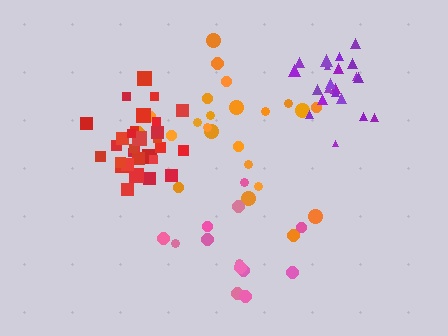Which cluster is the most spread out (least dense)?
Orange.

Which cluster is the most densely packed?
Red.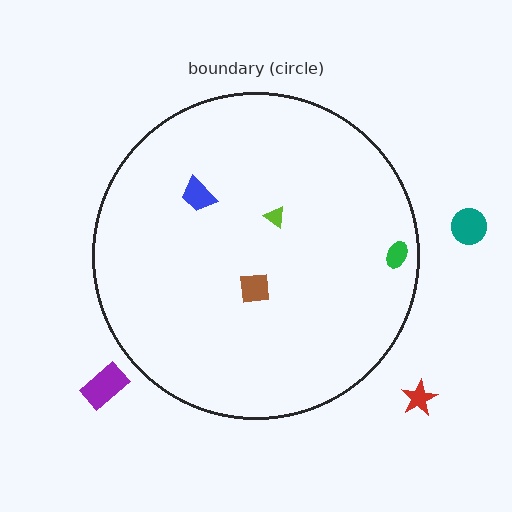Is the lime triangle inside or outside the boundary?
Inside.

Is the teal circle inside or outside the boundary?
Outside.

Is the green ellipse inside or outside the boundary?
Inside.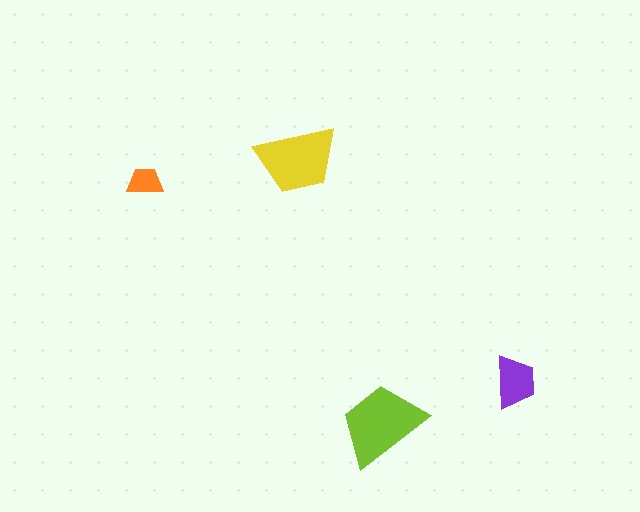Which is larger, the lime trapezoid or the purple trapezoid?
The lime one.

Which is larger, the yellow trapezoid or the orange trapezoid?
The yellow one.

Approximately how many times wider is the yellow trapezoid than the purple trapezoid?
About 1.5 times wider.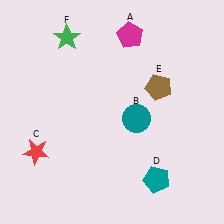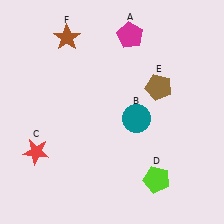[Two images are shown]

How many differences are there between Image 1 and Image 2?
There are 2 differences between the two images.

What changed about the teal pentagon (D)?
In Image 1, D is teal. In Image 2, it changed to lime.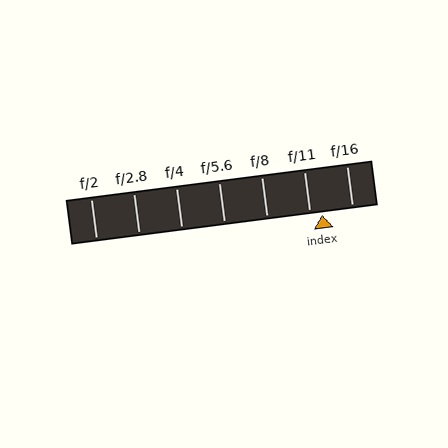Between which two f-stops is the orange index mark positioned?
The index mark is between f/11 and f/16.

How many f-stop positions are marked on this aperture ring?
There are 7 f-stop positions marked.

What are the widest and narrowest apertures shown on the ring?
The widest aperture shown is f/2 and the narrowest is f/16.